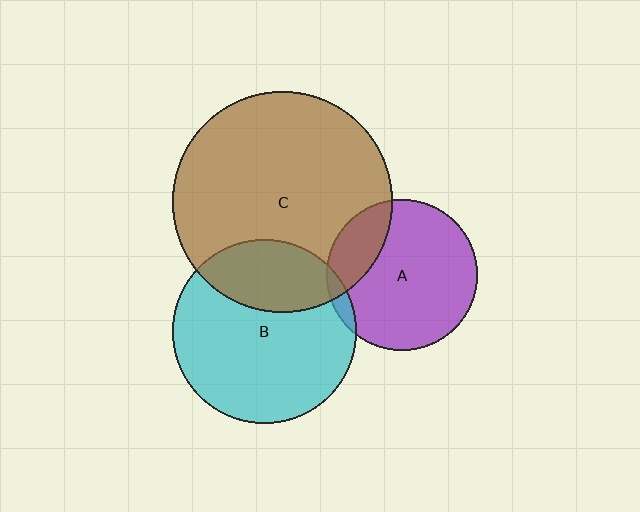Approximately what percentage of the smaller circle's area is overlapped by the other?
Approximately 20%.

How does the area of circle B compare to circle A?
Approximately 1.5 times.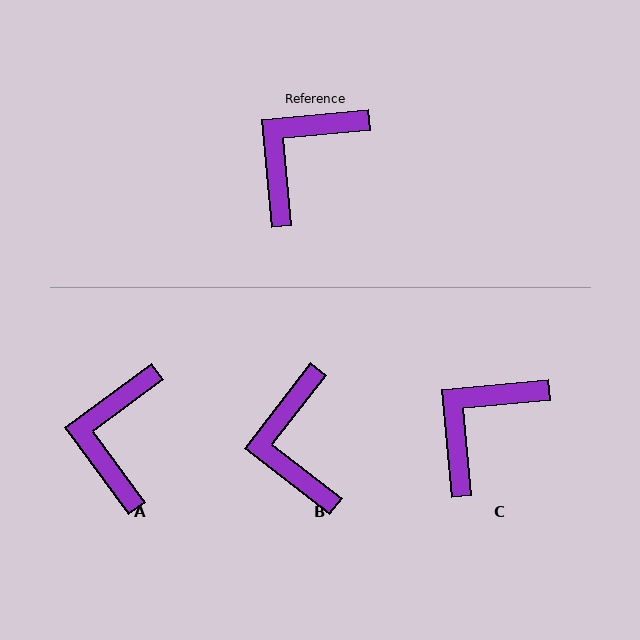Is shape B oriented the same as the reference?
No, it is off by about 47 degrees.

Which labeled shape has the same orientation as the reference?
C.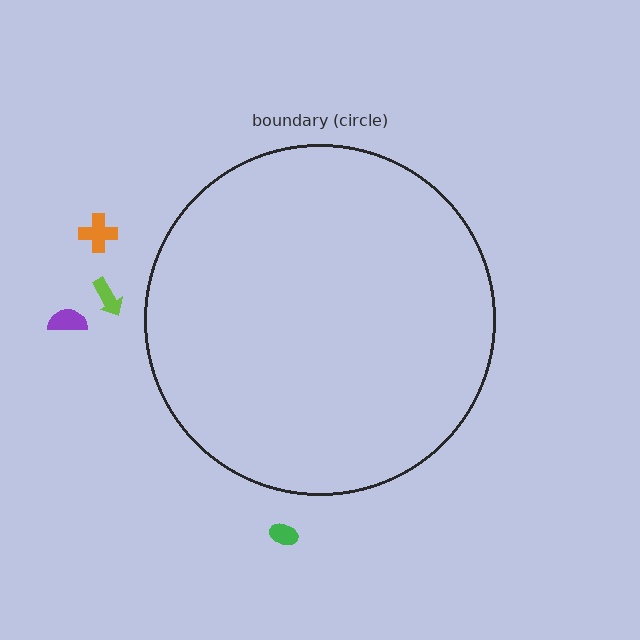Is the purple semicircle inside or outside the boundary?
Outside.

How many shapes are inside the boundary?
0 inside, 4 outside.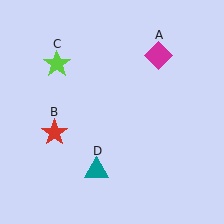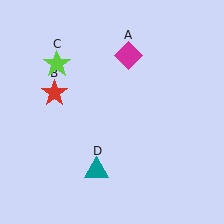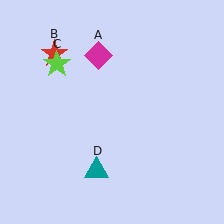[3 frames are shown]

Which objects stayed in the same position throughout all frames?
Lime star (object C) and teal triangle (object D) remained stationary.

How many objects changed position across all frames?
2 objects changed position: magenta diamond (object A), red star (object B).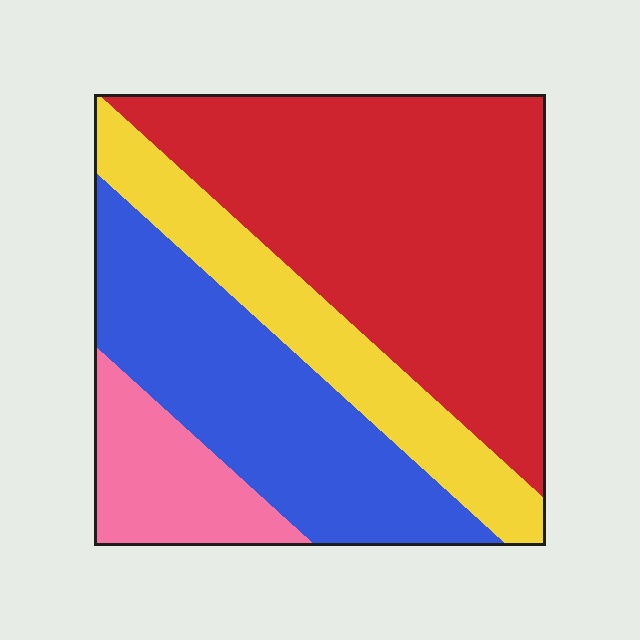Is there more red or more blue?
Red.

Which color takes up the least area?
Pink, at roughly 10%.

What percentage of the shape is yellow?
Yellow takes up about one sixth (1/6) of the shape.